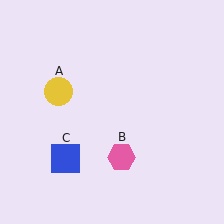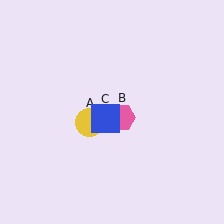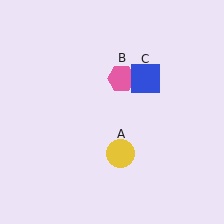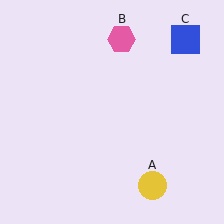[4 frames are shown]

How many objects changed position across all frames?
3 objects changed position: yellow circle (object A), pink hexagon (object B), blue square (object C).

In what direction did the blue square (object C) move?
The blue square (object C) moved up and to the right.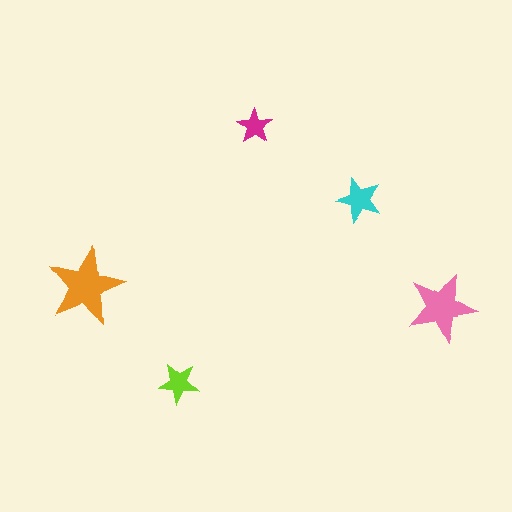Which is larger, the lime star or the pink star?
The pink one.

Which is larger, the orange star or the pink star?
The orange one.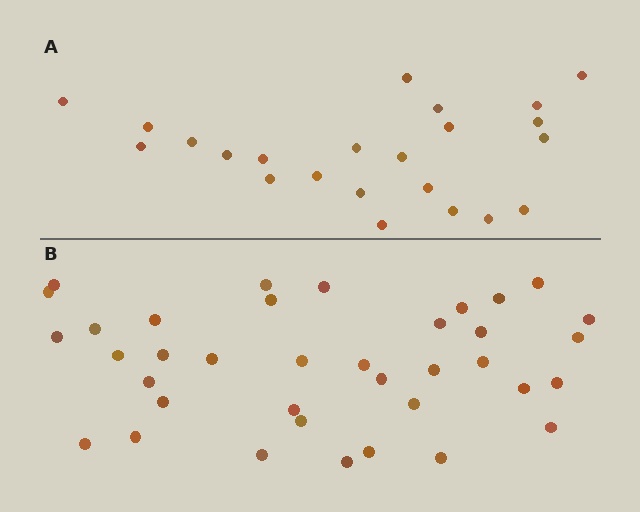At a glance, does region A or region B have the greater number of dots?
Region B (the bottom region) has more dots.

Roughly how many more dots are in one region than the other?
Region B has approximately 15 more dots than region A.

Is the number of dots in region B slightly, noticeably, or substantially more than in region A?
Region B has substantially more. The ratio is roughly 1.6 to 1.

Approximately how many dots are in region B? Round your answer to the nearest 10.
About 40 dots. (The exact count is 37, which rounds to 40.)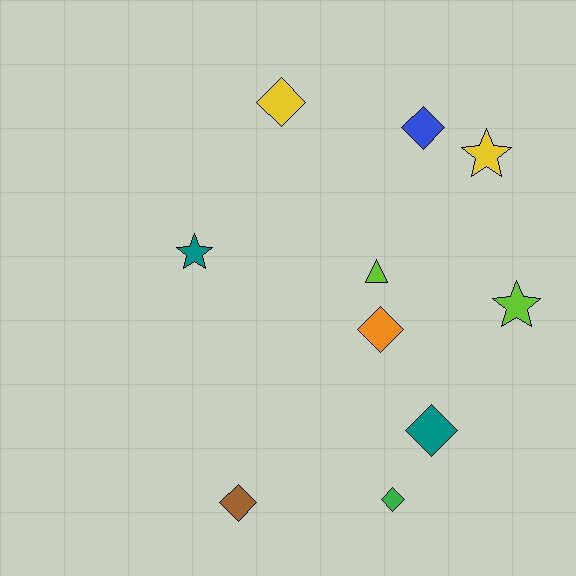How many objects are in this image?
There are 10 objects.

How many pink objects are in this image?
There are no pink objects.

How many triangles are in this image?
There is 1 triangle.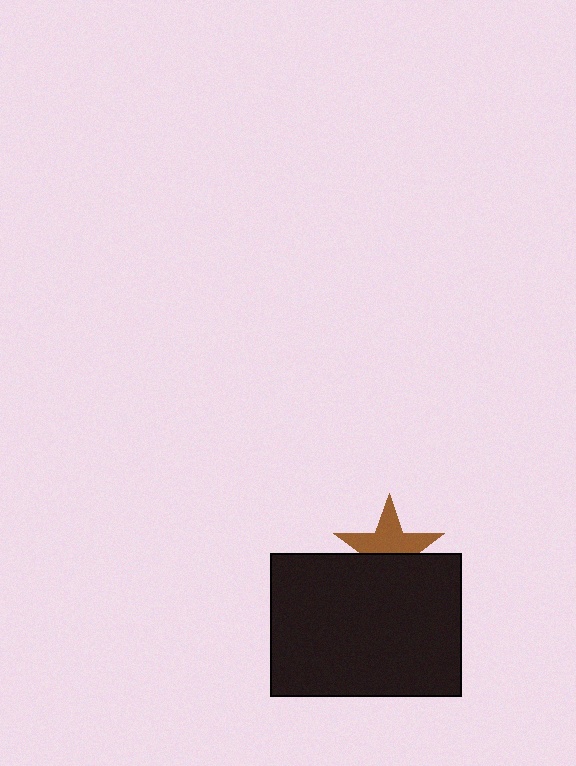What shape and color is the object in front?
The object in front is a black rectangle.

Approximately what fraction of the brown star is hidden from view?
Roughly 43% of the brown star is hidden behind the black rectangle.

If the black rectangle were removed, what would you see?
You would see the complete brown star.